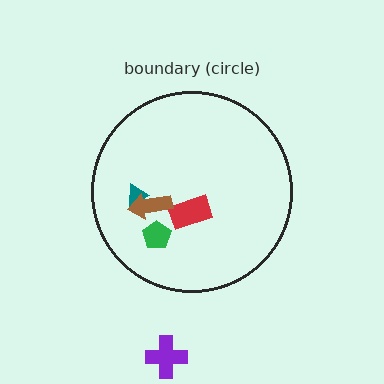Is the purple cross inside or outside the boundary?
Outside.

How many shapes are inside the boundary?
4 inside, 1 outside.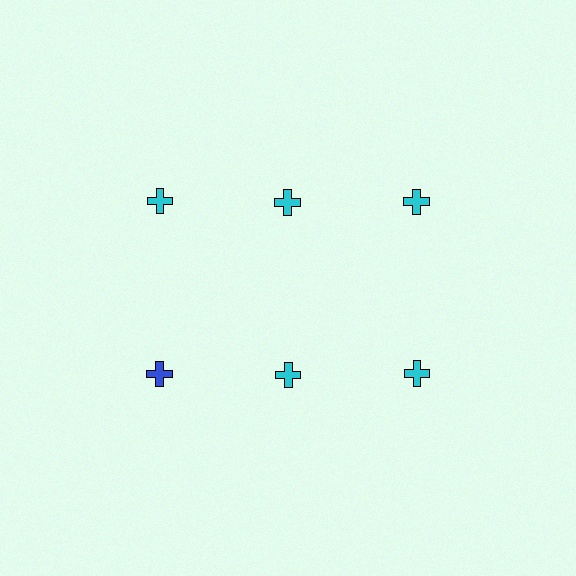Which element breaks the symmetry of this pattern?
The blue cross in the second row, leftmost column breaks the symmetry. All other shapes are cyan crosses.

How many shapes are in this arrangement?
There are 6 shapes arranged in a grid pattern.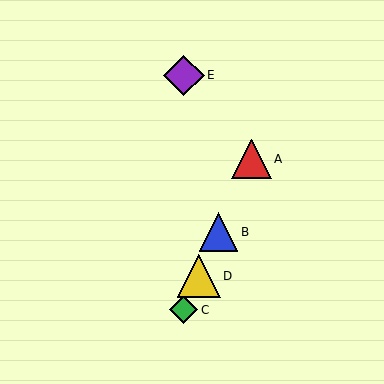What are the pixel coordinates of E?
Object E is at (184, 75).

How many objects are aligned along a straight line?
4 objects (A, B, C, D) are aligned along a straight line.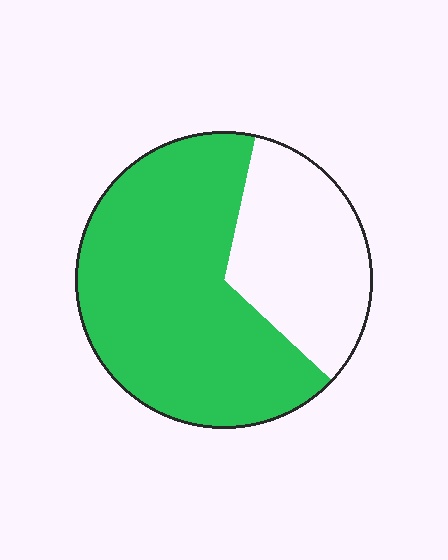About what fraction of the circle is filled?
About two thirds (2/3).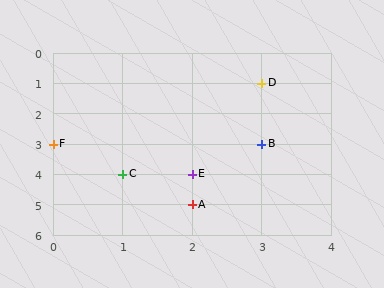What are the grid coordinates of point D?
Point D is at grid coordinates (3, 1).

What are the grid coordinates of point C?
Point C is at grid coordinates (1, 4).